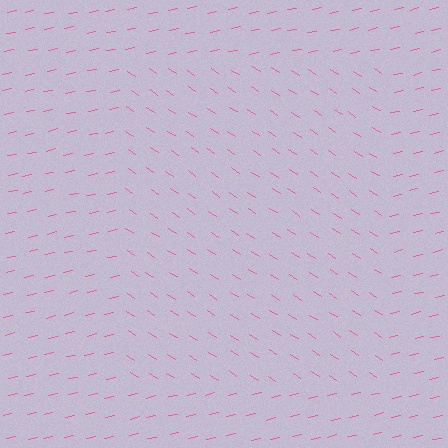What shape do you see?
I see a rectangle.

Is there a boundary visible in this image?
Yes, there is a texture boundary formed by a change in line orientation.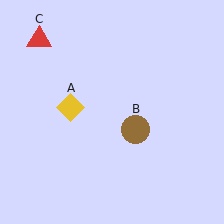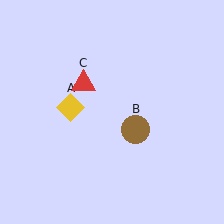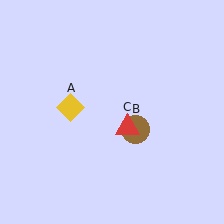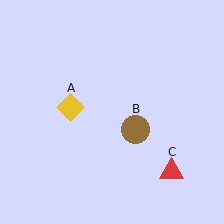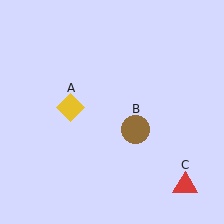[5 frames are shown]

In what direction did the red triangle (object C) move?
The red triangle (object C) moved down and to the right.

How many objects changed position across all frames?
1 object changed position: red triangle (object C).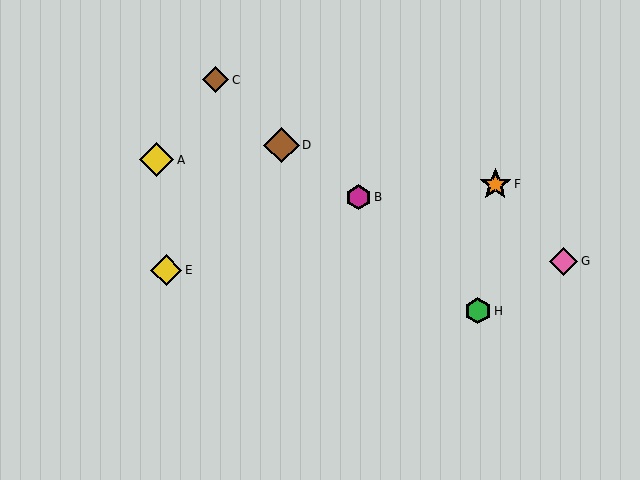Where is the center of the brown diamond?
The center of the brown diamond is at (216, 80).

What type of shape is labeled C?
Shape C is a brown diamond.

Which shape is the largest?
The brown diamond (labeled D) is the largest.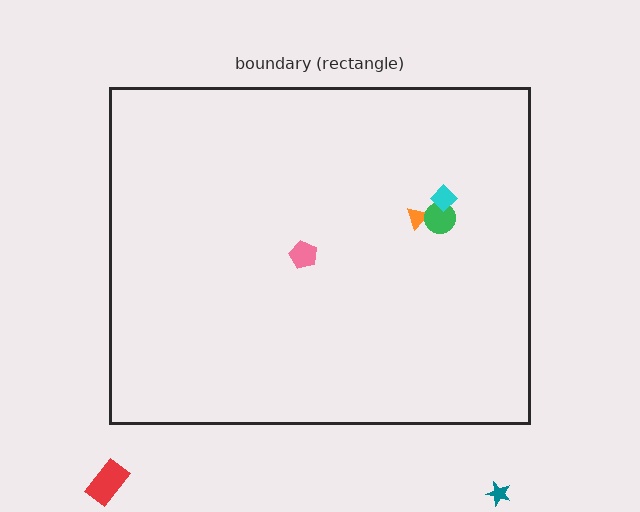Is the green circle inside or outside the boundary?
Inside.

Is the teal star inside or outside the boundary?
Outside.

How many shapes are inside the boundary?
4 inside, 2 outside.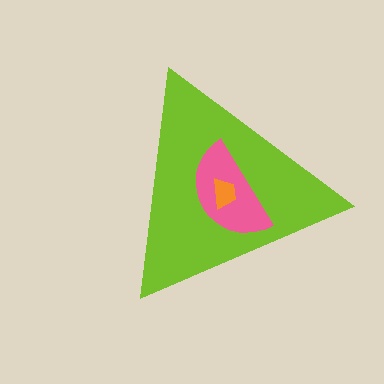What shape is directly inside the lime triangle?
The pink semicircle.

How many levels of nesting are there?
3.